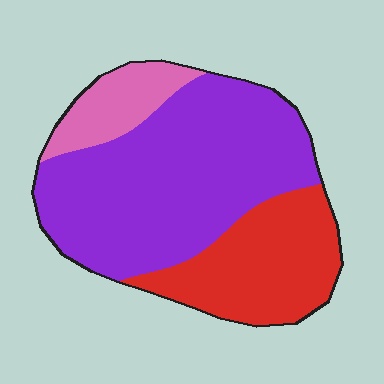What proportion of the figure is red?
Red covers about 30% of the figure.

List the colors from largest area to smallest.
From largest to smallest: purple, red, pink.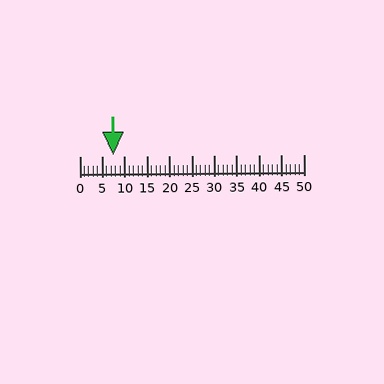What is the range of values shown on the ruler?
The ruler shows values from 0 to 50.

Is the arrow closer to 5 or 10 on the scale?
The arrow is closer to 5.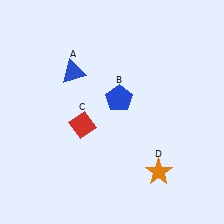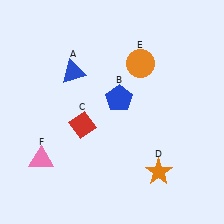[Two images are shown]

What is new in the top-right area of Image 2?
An orange circle (E) was added in the top-right area of Image 2.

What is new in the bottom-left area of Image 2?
A pink triangle (F) was added in the bottom-left area of Image 2.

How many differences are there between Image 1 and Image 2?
There are 2 differences between the two images.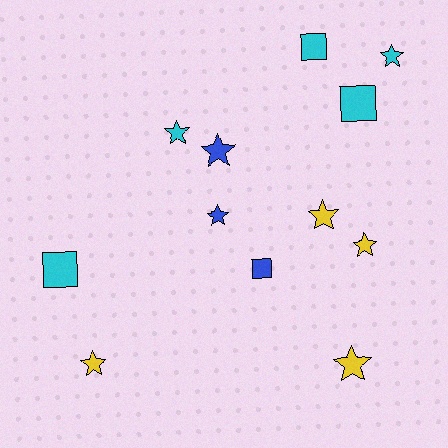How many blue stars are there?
There are 2 blue stars.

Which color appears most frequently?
Cyan, with 5 objects.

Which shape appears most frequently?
Star, with 8 objects.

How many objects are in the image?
There are 12 objects.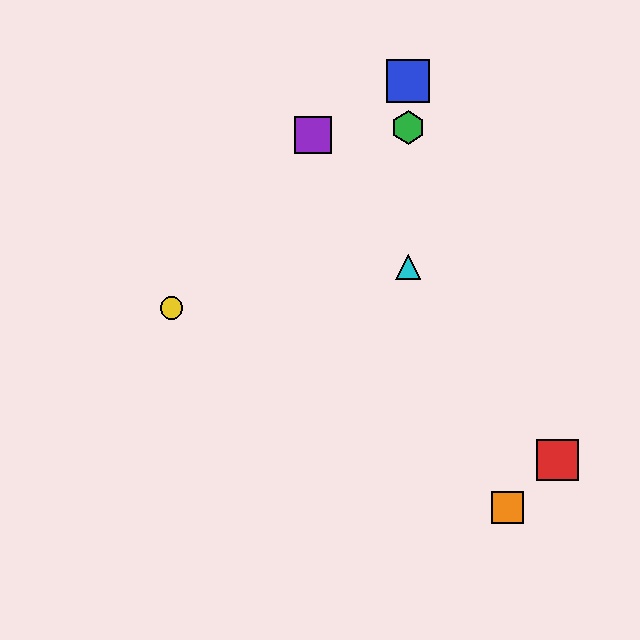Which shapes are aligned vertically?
The blue square, the green hexagon, the cyan triangle are aligned vertically.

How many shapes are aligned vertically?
3 shapes (the blue square, the green hexagon, the cyan triangle) are aligned vertically.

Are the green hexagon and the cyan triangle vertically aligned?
Yes, both are at x≈408.